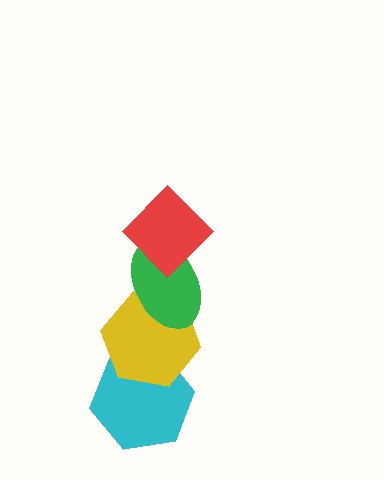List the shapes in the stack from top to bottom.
From top to bottom: the red diamond, the green ellipse, the yellow hexagon, the cyan hexagon.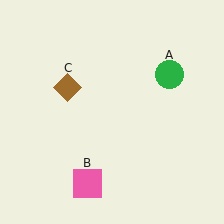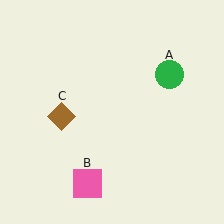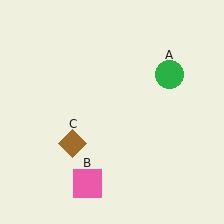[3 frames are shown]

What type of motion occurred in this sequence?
The brown diamond (object C) rotated counterclockwise around the center of the scene.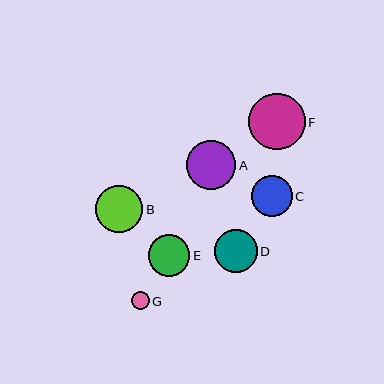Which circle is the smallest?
Circle G is the smallest with a size of approximately 17 pixels.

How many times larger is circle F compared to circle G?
Circle F is approximately 3.3 times the size of circle G.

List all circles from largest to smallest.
From largest to smallest: F, A, B, D, E, C, G.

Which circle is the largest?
Circle F is the largest with a size of approximately 56 pixels.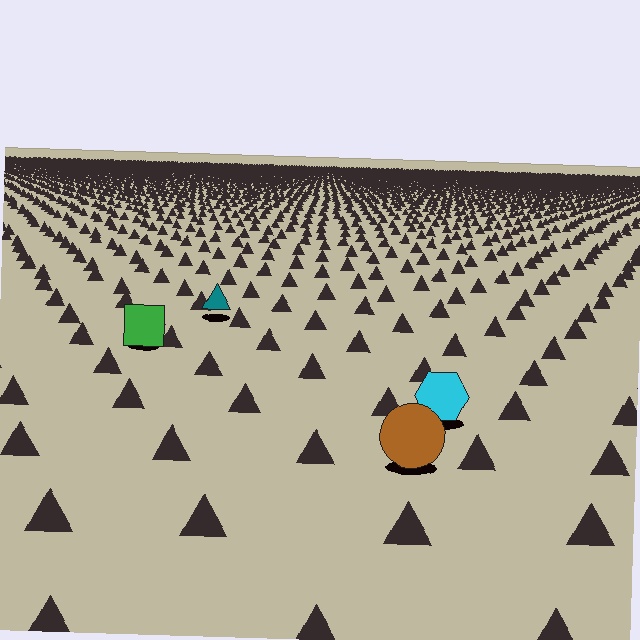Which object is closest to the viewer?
The brown circle is closest. The texture marks near it are larger and more spread out.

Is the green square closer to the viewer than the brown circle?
No. The brown circle is closer — you can tell from the texture gradient: the ground texture is coarser near it.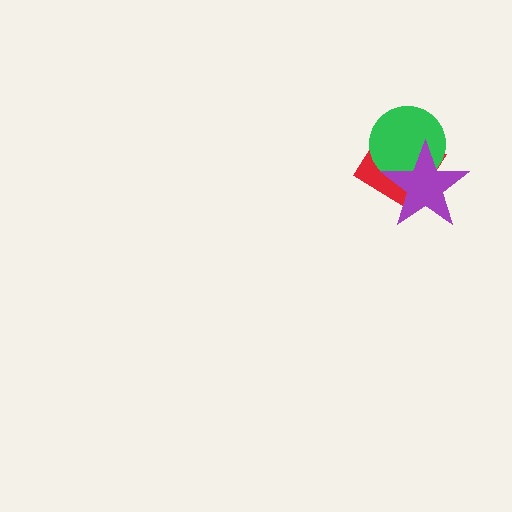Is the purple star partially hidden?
No, no other shape covers it.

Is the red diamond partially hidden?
Yes, it is partially covered by another shape.